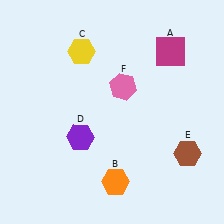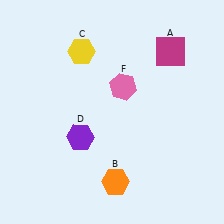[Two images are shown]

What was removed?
The brown hexagon (E) was removed in Image 2.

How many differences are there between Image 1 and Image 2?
There is 1 difference between the two images.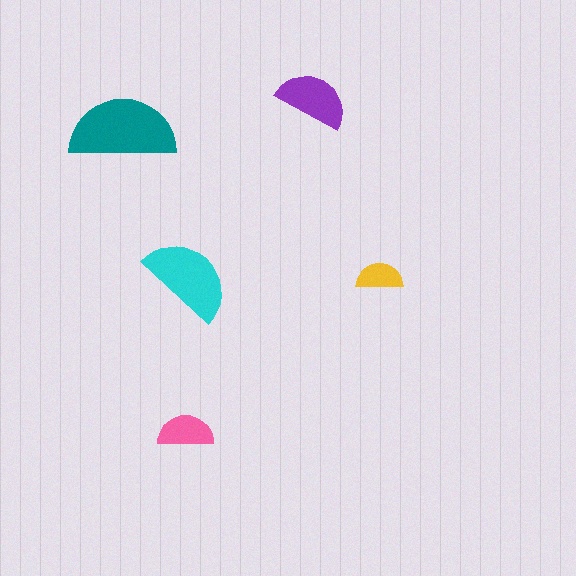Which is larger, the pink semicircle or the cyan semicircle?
The cyan one.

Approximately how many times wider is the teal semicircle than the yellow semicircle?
About 2.5 times wider.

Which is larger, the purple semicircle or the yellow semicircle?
The purple one.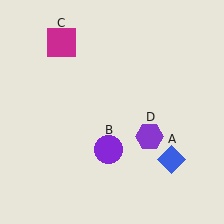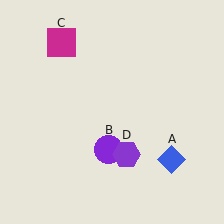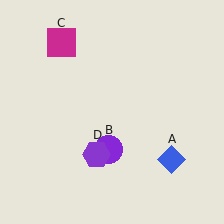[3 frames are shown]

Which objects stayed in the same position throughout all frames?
Blue diamond (object A) and purple circle (object B) and magenta square (object C) remained stationary.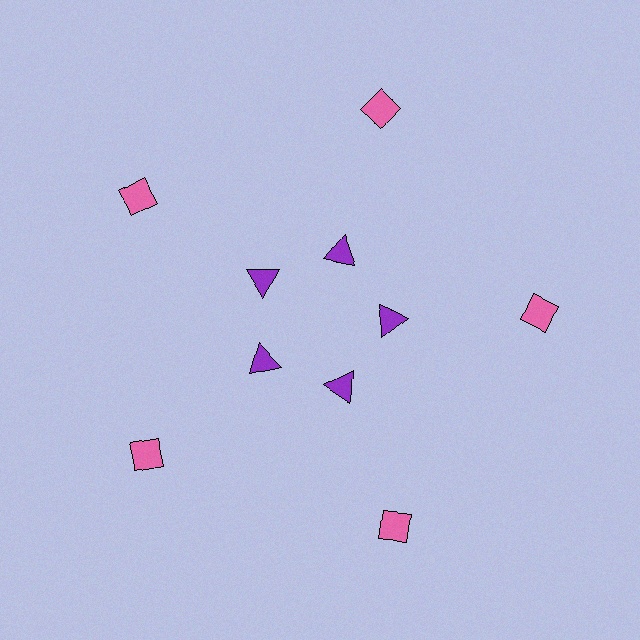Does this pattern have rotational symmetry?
Yes, this pattern has 5-fold rotational symmetry. It looks the same after rotating 72 degrees around the center.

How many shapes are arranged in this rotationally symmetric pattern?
There are 10 shapes, arranged in 5 groups of 2.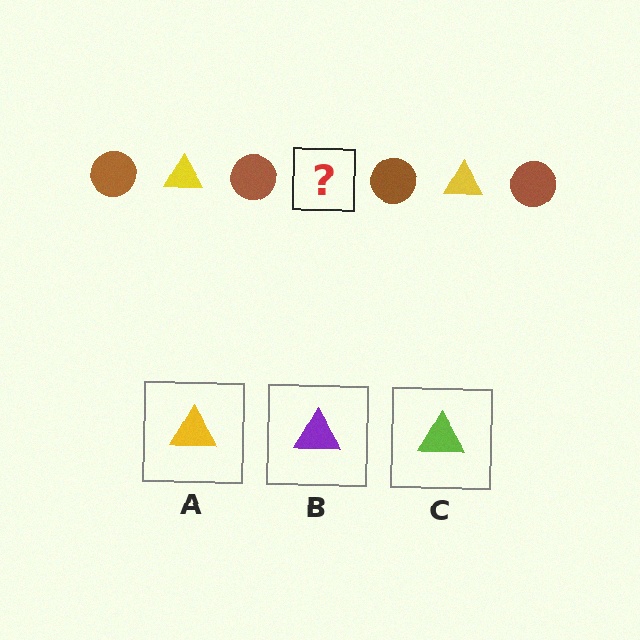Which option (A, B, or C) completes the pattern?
A.